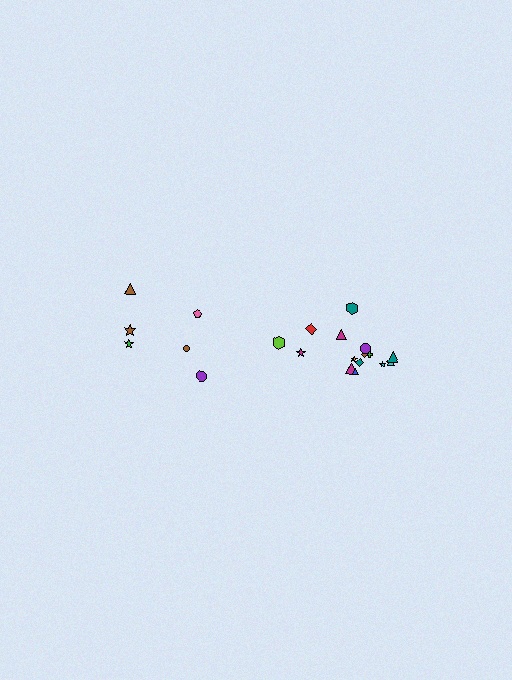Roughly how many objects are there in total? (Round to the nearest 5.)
Roughly 20 objects in total.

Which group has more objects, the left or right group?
The right group.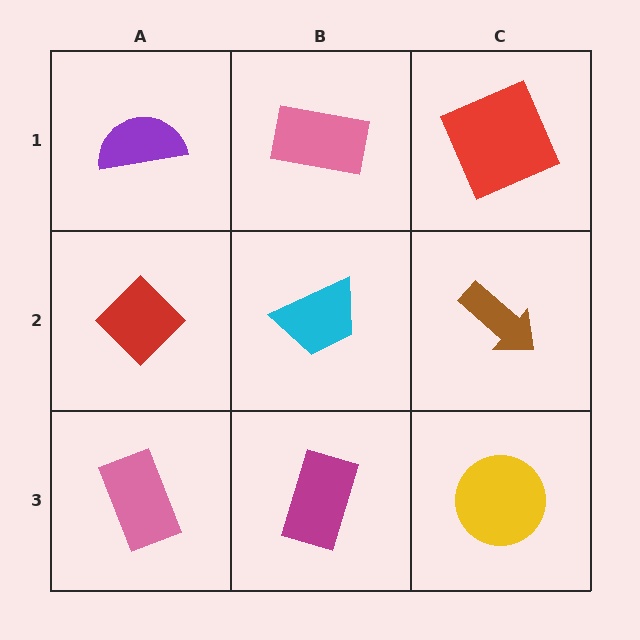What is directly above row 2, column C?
A red square.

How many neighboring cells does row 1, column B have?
3.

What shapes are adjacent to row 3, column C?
A brown arrow (row 2, column C), a magenta rectangle (row 3, column B).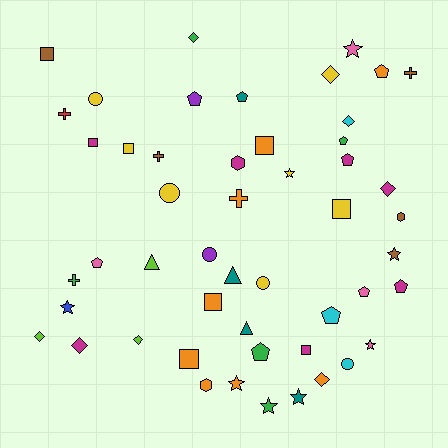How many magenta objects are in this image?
There are 7 magenta objects.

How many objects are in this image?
There are 50 objects.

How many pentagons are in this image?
There are 10 pentagons.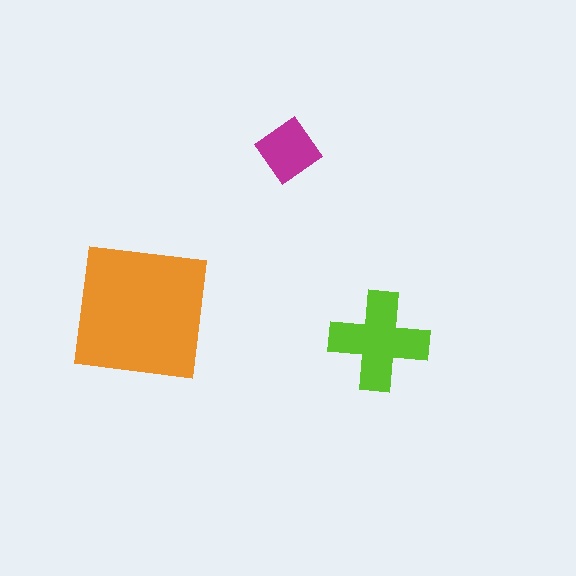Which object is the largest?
The orange square.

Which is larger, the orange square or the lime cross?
The orange square.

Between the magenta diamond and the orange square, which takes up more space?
The orange square.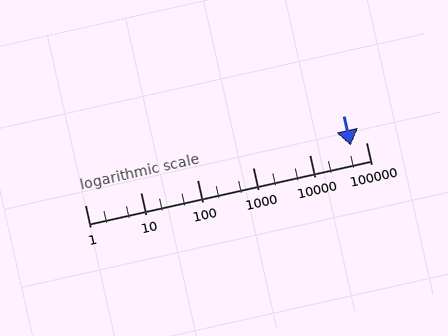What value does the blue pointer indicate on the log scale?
The pointer indicates approximately 53000.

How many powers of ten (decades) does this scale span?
The scale spans 5 decades, from 1 to 100000.